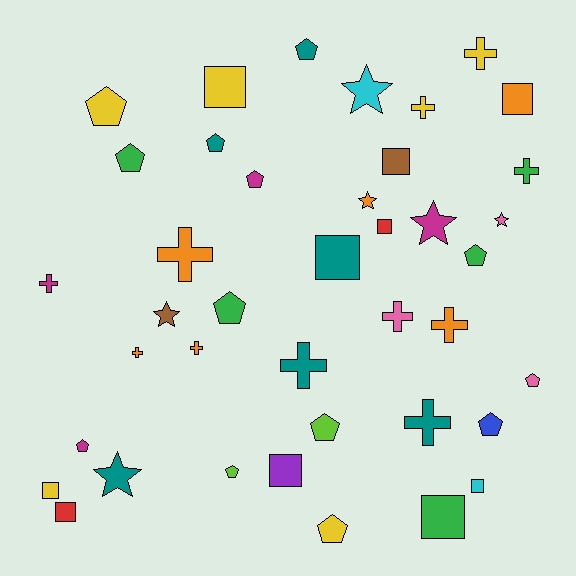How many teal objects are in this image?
There are 6 teal objects.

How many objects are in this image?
There are 40 objects.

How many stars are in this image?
There are 6 stars.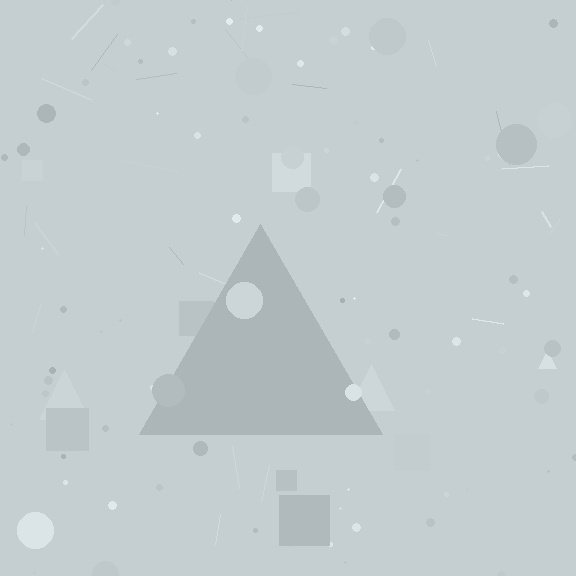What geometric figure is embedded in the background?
A triangle is embedded in the background.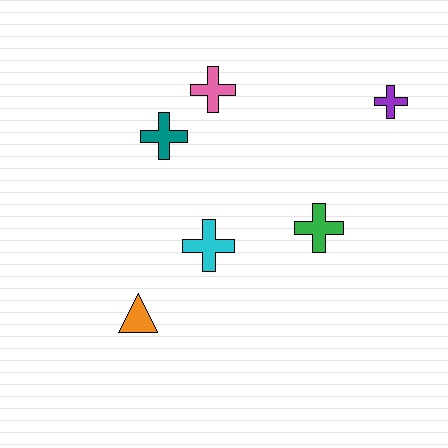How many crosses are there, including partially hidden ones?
There are 5 crosses.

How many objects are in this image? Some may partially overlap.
There are 6 objects.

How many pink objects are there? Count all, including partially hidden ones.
There is 1 pink object.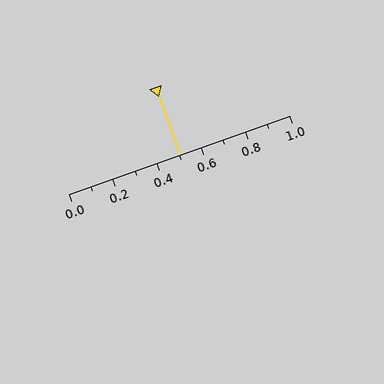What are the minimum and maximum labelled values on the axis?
The axis runs from 0.0 to 1.0.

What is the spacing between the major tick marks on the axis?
The major ticks are spaced 0.2 apart.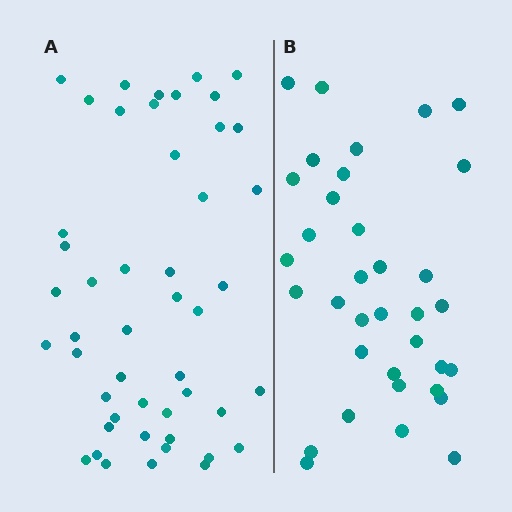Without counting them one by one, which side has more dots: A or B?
Region A (the left region) has more dots.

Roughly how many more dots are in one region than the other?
Region A has approximately 15 more dots than region B.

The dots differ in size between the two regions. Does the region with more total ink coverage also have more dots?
No. Region B has more total ink coverage because its dots are larger, but region A actually contains more individual dots. Total area can be misleading — the number of items is what matters here.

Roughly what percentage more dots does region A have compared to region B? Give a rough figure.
About 35% more.